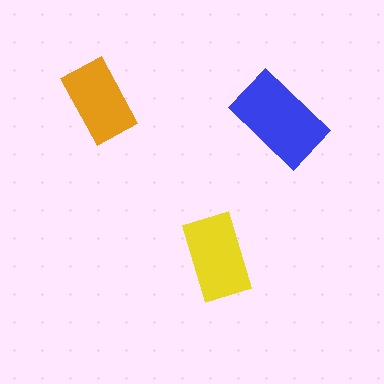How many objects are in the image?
There are 3 objects in the image.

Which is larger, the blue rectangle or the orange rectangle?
The blue one.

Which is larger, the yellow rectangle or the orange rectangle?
The yellow one.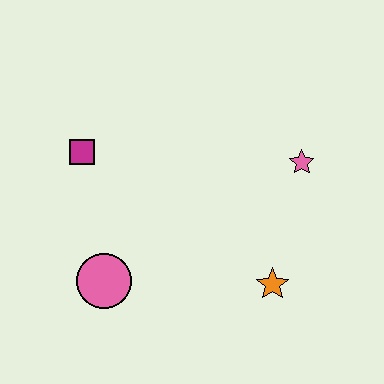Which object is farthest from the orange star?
The magenta square is farthest from the orange star.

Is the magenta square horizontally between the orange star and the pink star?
No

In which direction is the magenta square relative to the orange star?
The magenta square is to the left of the orange star.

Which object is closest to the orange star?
The pink star is closest to the orange star.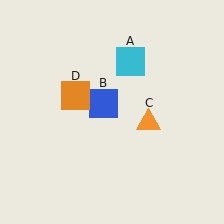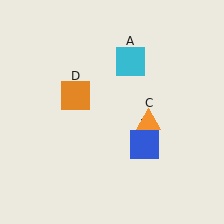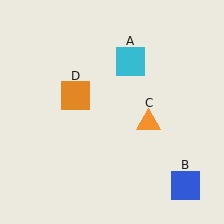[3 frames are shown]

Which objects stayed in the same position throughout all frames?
Cyan square (object A) and orange triangle (object C) and orange square (object D) remained stationary.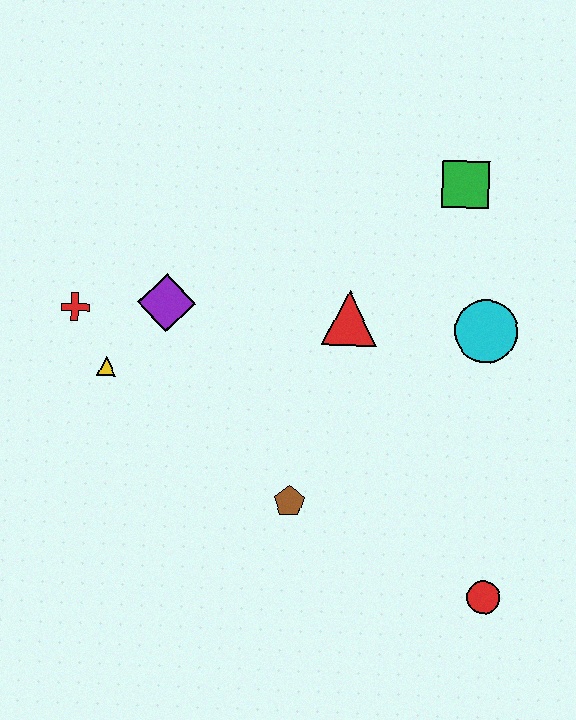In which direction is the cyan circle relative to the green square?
The cyan circle is below the green square.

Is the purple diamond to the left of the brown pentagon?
Yes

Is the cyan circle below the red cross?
Yes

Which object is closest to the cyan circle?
The red triangle is closest to the cyan circle.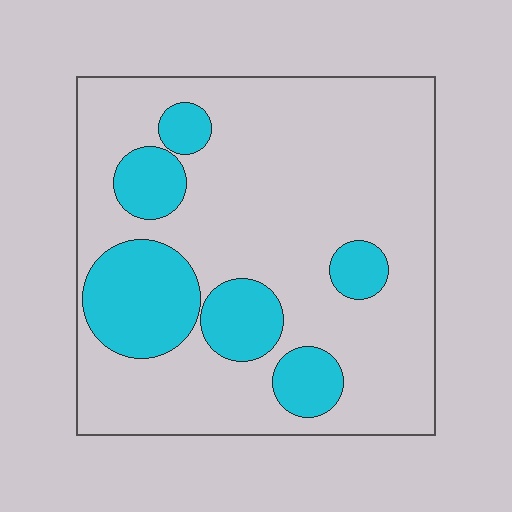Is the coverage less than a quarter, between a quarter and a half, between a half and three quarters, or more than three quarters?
Less than a quarter.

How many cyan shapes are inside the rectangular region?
6.